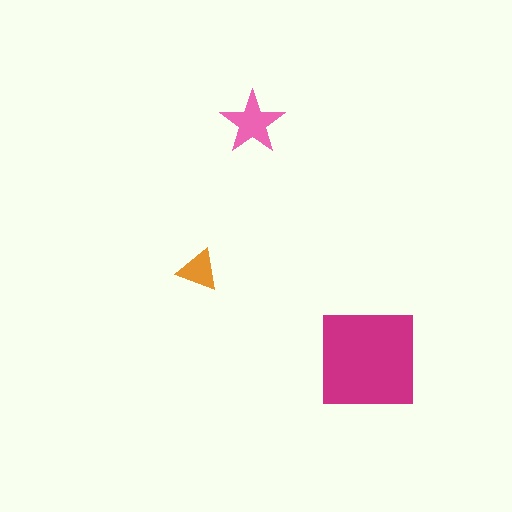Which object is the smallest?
The orange triangle.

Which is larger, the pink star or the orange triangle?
The pink star.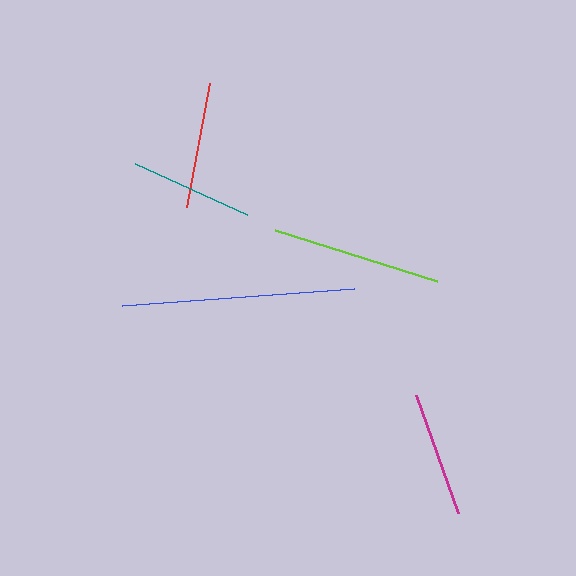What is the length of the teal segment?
The teal segment is approximately 123 pixels long.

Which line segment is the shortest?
The teal line is the shortest at approximately 123 pixels.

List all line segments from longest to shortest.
From longest to shortest: blue, lime, red, magenta, teal.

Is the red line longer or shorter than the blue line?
The blue line is longer than the red line.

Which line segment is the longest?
The blue line is the longest at approximately 233 pixels.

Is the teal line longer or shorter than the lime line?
The lime line is longer than the teal line.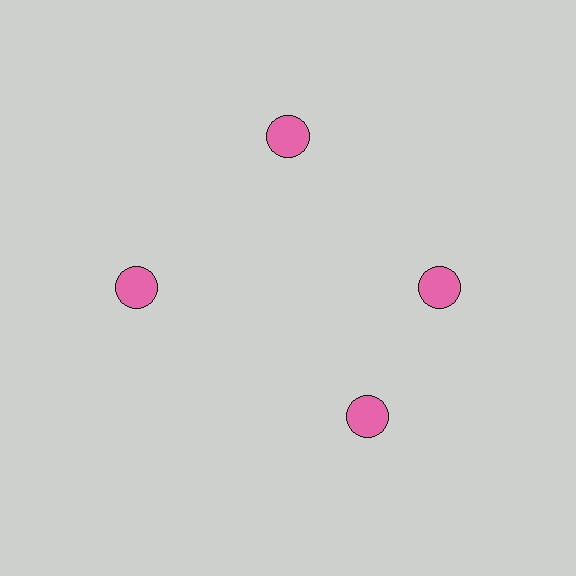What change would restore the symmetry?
The symmetry would be restored by rotating it back into even spacing with its neighbors so that all 4 circles sit at equal angles and equal distance from the center.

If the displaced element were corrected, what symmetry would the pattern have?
It would have 4-fold rotational symmetry — the pattern would map onto itself every 90 degrees.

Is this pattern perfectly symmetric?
No. The 4 pink circles are arranged in a ring, but one element near the 6 o'clock position is rotated out of alignment along the ring, breaking the 4-fold rotational symmetry.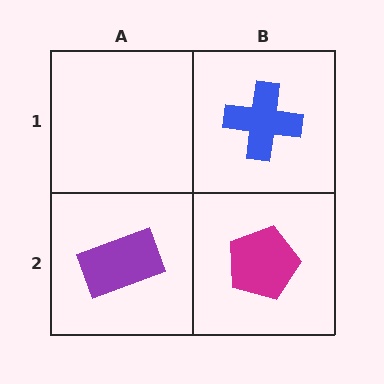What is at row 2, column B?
A magenta pentagon.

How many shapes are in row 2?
2 shapes.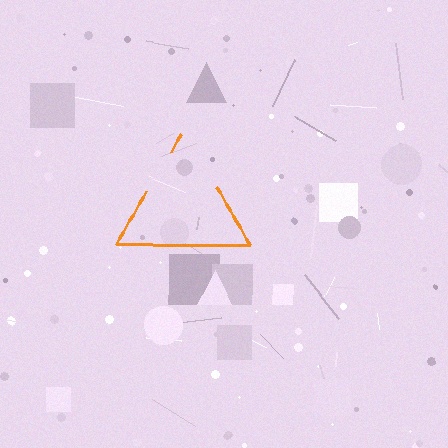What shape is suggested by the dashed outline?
The dashed outline suggests a triangle.